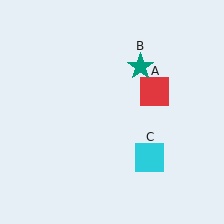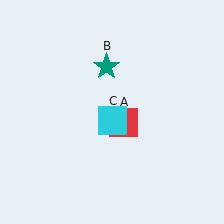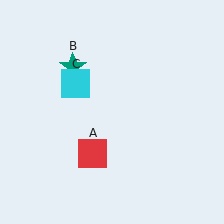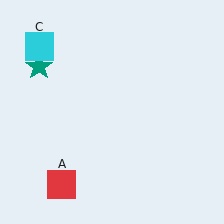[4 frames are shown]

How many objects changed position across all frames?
3 objects changed position: red square (object A), teal star (object B), cyan square (object C).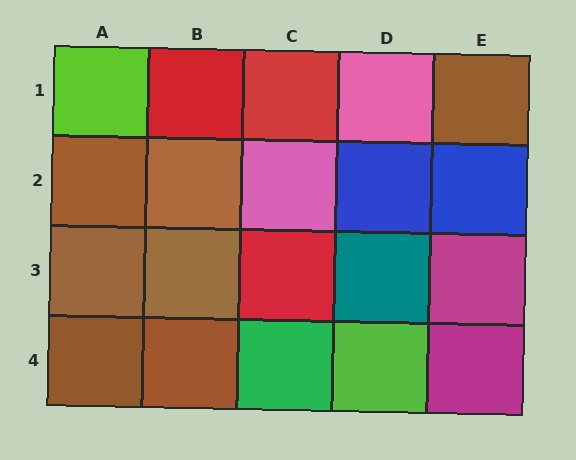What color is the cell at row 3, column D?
Teal.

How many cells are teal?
1 cell is teal.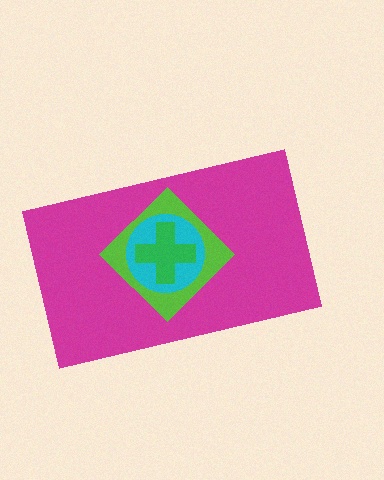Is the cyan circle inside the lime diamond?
Yes.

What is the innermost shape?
The green cross.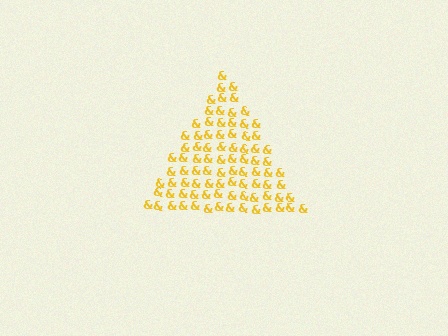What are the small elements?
The small elements are ampersands.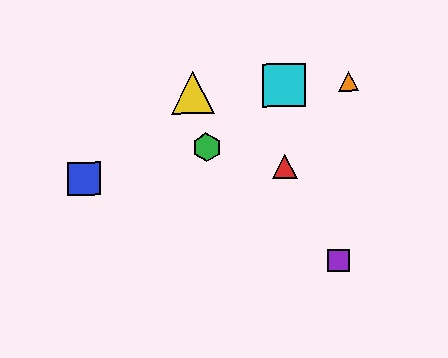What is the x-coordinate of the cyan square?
The cyan square is at x≈284.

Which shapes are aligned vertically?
The red triangle, the cyan square are aligned vertically.